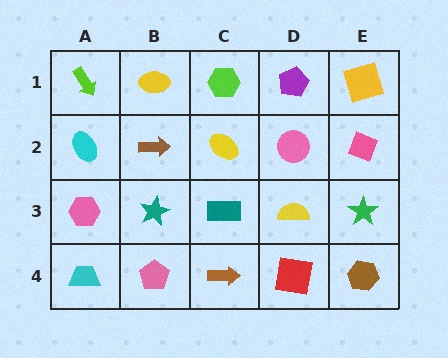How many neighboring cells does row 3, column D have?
4.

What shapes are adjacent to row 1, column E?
A pink diamond (row 2, column E), a purple pentagon (row 1, column D).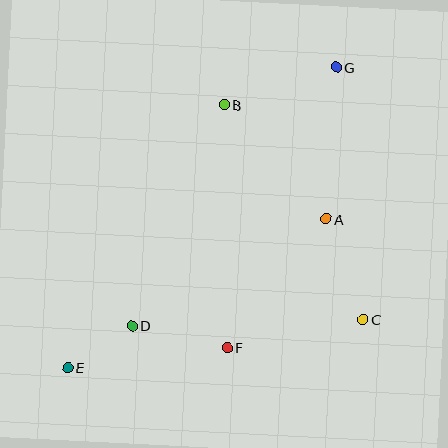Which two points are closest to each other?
Points D and E are closest to each other.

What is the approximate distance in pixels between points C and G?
The distance between C and G is approximately 254 pixels.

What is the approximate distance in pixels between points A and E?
The distance between A and E is approximately 298 pixels.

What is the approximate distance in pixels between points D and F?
The distance between D and F is approximately 97 pixels.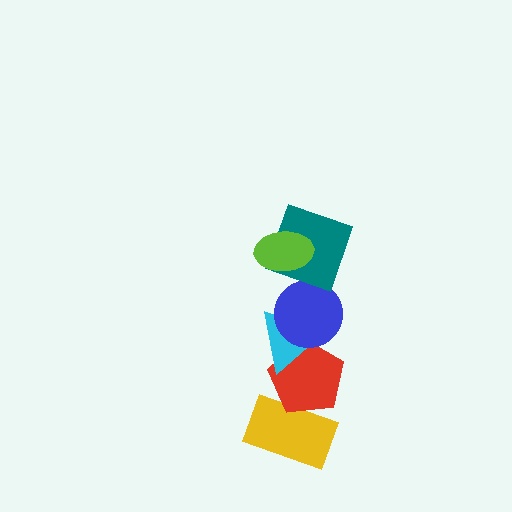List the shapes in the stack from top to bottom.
From top to bottom: the lime ellipse, the teal square, the blue circle, the cyan triangle, the red pentagon, the yellow rectangle.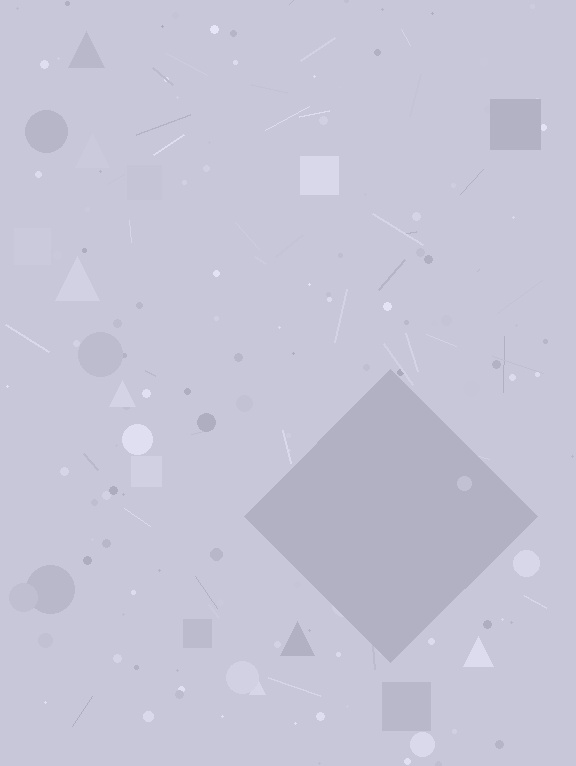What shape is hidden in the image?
A diamond is hidden in the image.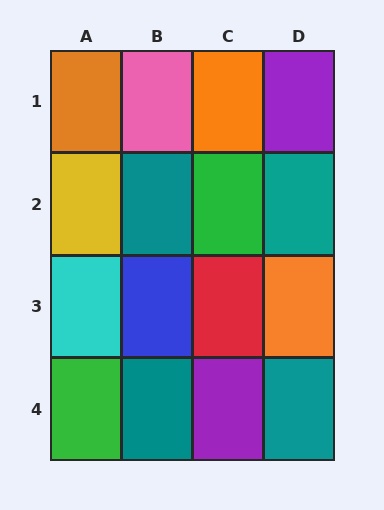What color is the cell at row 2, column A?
Yellow.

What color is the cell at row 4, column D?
Teal.